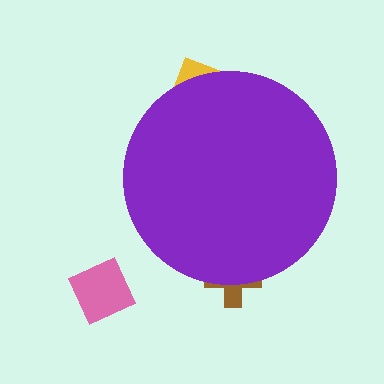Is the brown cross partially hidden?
Yes, the brown cross is partially hidden behind the purple circle.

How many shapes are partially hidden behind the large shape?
2 shapes are partially hidden.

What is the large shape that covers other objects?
A purple circle.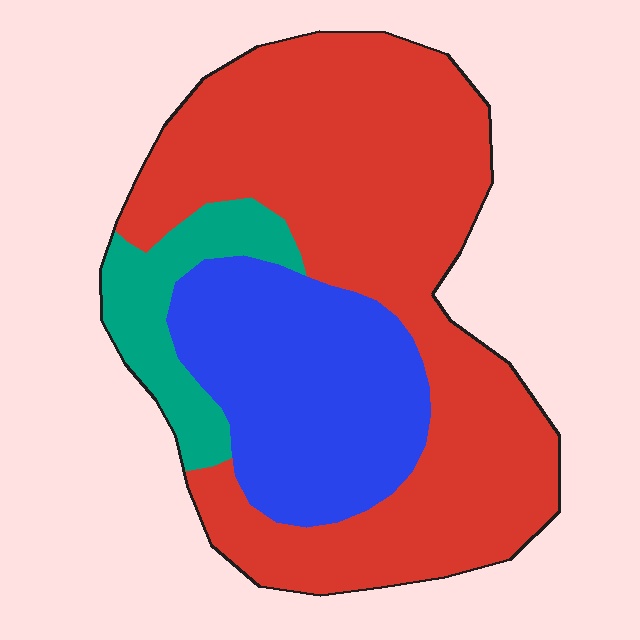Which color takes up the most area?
Red, at roughly 60%.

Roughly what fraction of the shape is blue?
Blue takes up between a sixth and a third of the shape.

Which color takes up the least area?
Teal, at roughly 10%.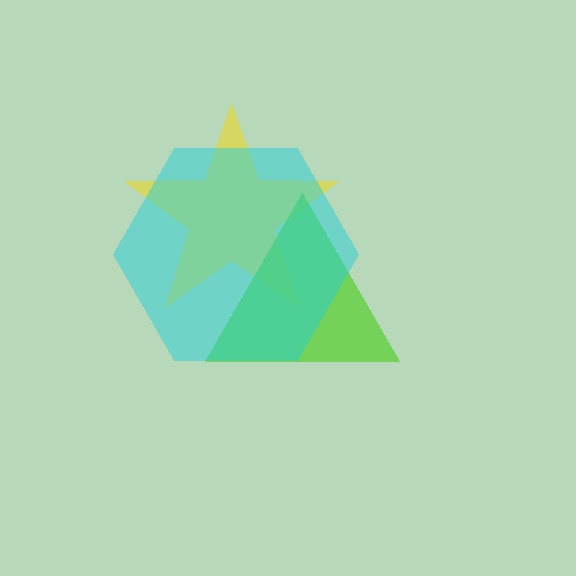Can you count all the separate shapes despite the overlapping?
Yes, there are 3 separate shapes.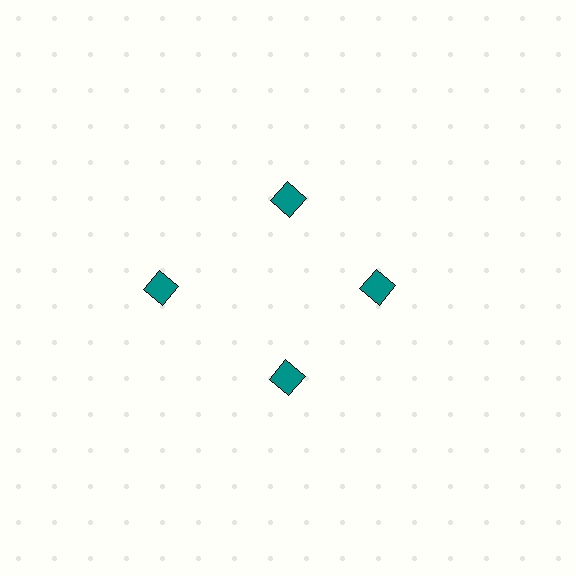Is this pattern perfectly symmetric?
No. The 4 teal diamonds are arranged in a ring, but one element near the 9 o'clock position is pushed outward from the center, breaking the 4-fold rotational symmetry.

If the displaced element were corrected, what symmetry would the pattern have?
It would have 4-fold rotational symmetry — the pattern would map onto itself every 90 degrees.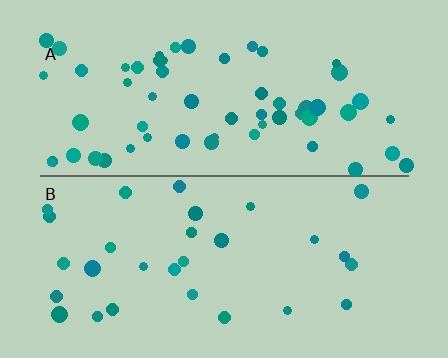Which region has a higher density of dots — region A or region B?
A (the top).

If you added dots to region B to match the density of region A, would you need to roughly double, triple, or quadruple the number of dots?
Approximately double.